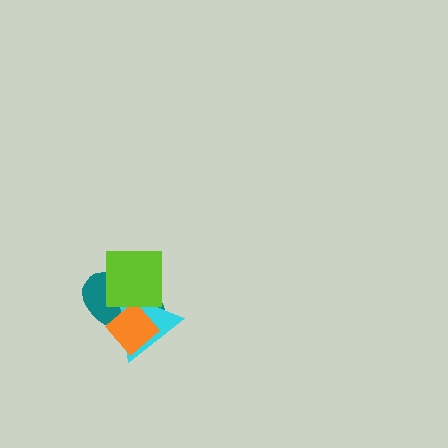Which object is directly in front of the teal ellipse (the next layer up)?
The cyan triangle is directly in front of the teal ellipse.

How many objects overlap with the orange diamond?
2 objects overlap with the orange diamond.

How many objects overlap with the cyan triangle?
3 objects overlap with the cyan triangle.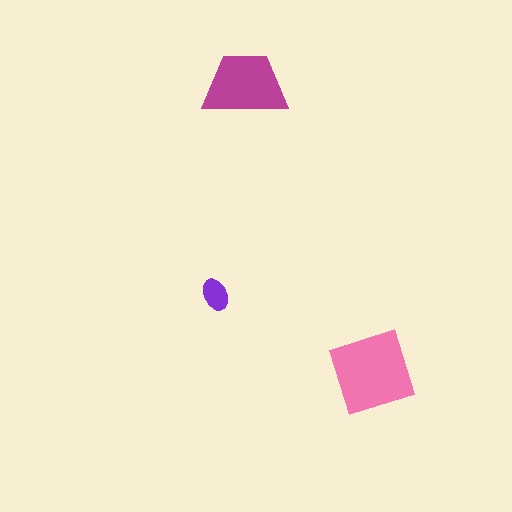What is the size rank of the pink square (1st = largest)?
1st.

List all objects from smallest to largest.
The purple ellipse, the magenta trapezoid, the pink square.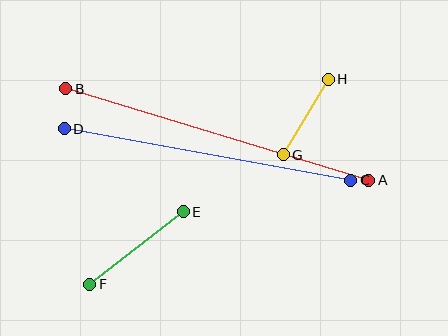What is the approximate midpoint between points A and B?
The midpoint is at approximately (217, 135) pixels.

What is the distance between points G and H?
The distance is approximately 88 pixels.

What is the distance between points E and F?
The distance is approximately 118 pixels.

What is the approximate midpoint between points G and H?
The midpoint is at approximately (306, 117) pixels.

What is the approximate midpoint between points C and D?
The midpoint is at approximately (208, 155) pixels.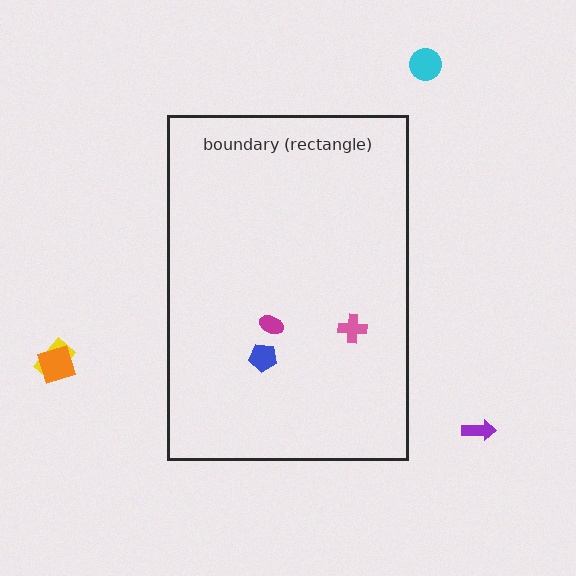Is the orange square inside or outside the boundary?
Outside.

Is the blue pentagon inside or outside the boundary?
Inside.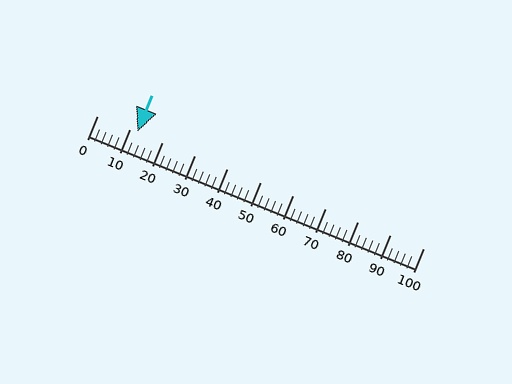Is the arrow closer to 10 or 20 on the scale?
The arrow is closer to 10.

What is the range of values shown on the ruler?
The ruler shows values from 0 to 100.